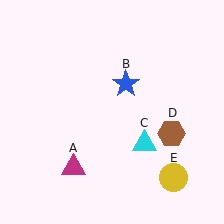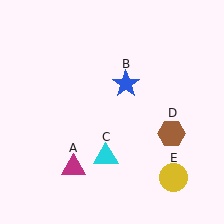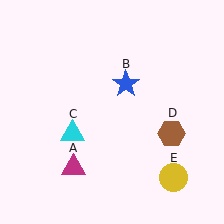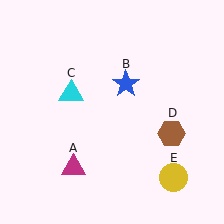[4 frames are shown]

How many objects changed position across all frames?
1 object changed position: cyan triangle (object C).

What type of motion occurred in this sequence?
The cyan triangle (object C) rotated clockwise around the center of the scene.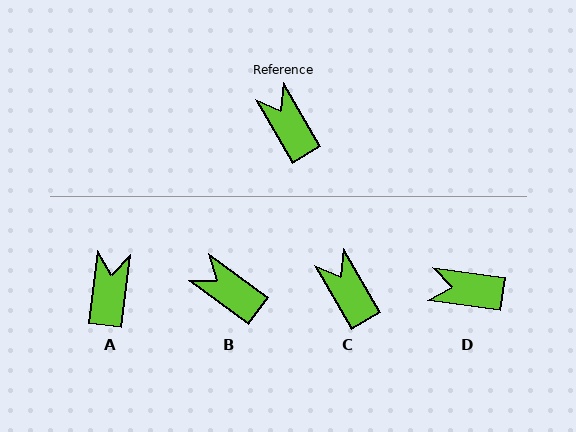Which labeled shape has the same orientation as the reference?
C.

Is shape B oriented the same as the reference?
No, it is off by about 24 degrees.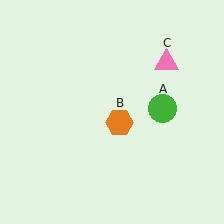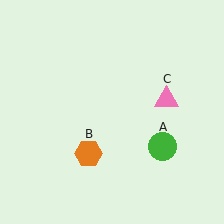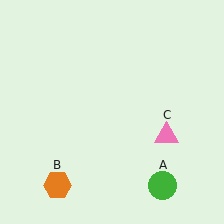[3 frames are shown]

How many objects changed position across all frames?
3 objects changed position: green circle (object A), orange hexagon (object B), pink triangle (object C).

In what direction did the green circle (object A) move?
The green circle (object A) moved down.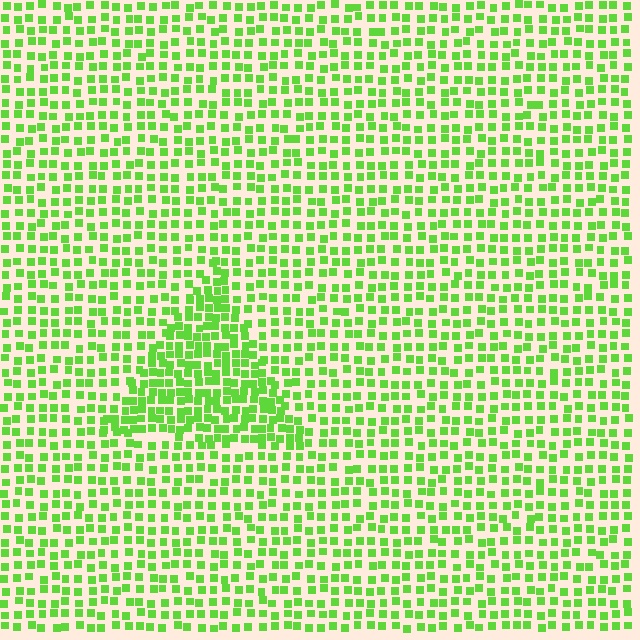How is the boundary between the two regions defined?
The boundary is defined by a change in element density (approximately 1.7x ratio). All elements are the same color, size, and shape.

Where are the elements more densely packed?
The elements are more densely packed inside the triangle boundary.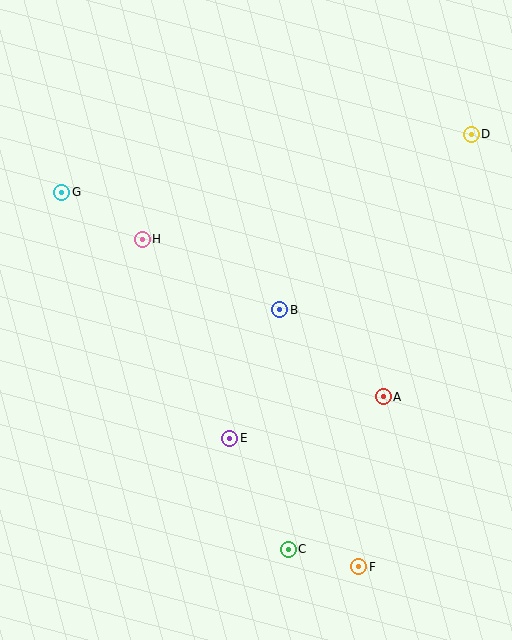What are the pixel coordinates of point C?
Point C is at (288, 549).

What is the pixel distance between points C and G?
The distance between C and G is 423 pixels.